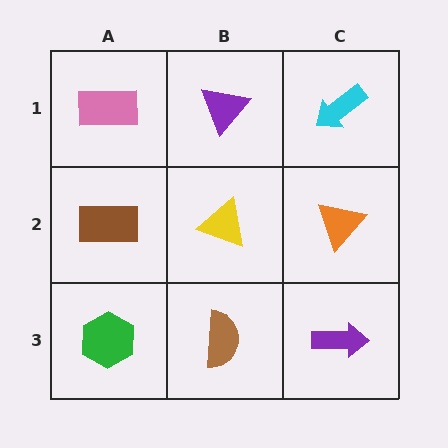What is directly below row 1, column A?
A brown rectangle.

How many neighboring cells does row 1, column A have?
2.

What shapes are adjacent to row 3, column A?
A brown rectangle (row 2, column A), a brown semicircle (row 3, column B).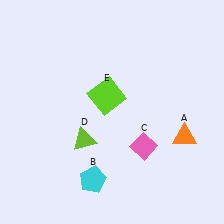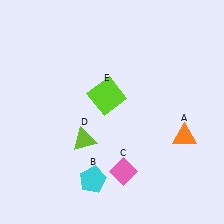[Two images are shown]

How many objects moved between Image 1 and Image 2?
1 object moved between the two images.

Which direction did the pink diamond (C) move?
The pink diamond (C) moved down.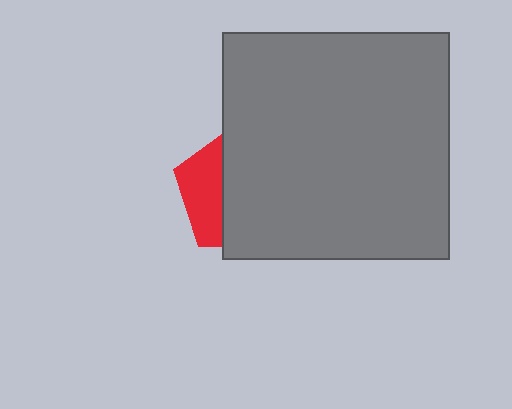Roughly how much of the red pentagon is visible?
A small part of it is visible (roughly 32%).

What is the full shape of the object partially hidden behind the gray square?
The partially hidden object is a red pentagon.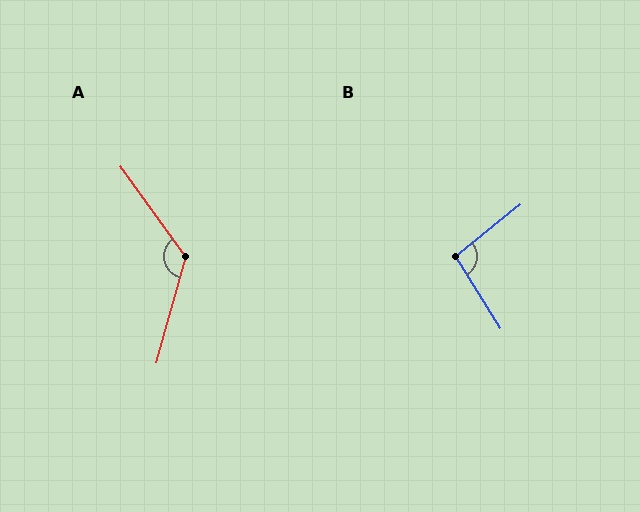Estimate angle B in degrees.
Approximately 97 degrees.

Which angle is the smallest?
B, at approximately 97 degrees.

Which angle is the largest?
A, at approximately 129 degrees.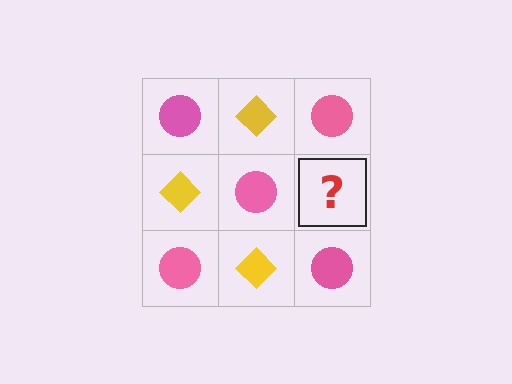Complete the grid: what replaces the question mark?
The question mark should be replaced with a yellow diamond.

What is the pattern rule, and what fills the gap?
The rule is that it alternates pink circle and yellow diamond in a checkerboard pattern. The gap should be filled with a yellow diamond.